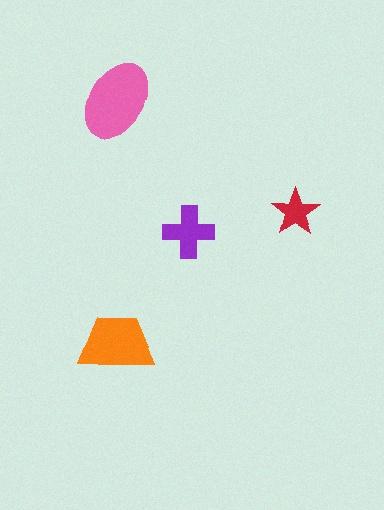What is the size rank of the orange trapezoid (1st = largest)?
2nd.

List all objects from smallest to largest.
The red star, the purple cross, the orange trapezoid, the pink ellipse.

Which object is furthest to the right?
The red star is rightmost.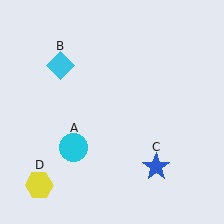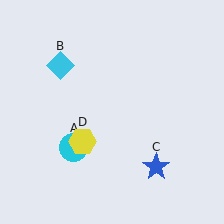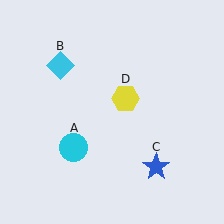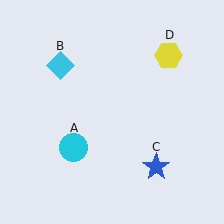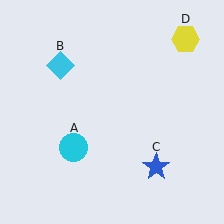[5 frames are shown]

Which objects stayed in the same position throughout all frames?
Cyan circle (object A) and cyan diamond (object B) and blue star (object C) remained stationary.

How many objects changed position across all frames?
1 object changed position: yellow hexagon (object D).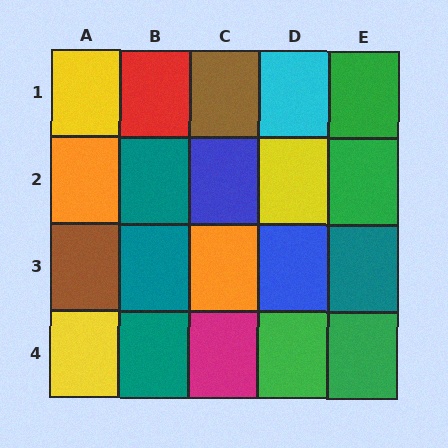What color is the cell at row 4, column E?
Green.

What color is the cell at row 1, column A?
Yellow.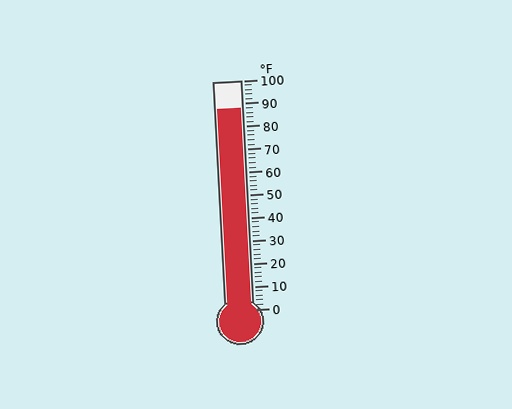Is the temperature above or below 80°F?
The temperature is above 80°F.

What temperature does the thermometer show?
The thermometer shows approximately 88°F.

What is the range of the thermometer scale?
The thermometer scale ranges from 0°F to 100°F.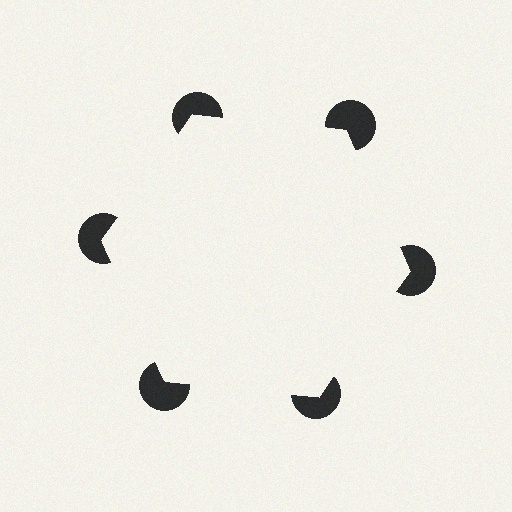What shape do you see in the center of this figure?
An illusory hexagon — its edges are inferred from the aligned wedge cuts in the pac-man discs, not physically drawn.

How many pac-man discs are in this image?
There are 6 — one at each vertex of the illusory hexagon.